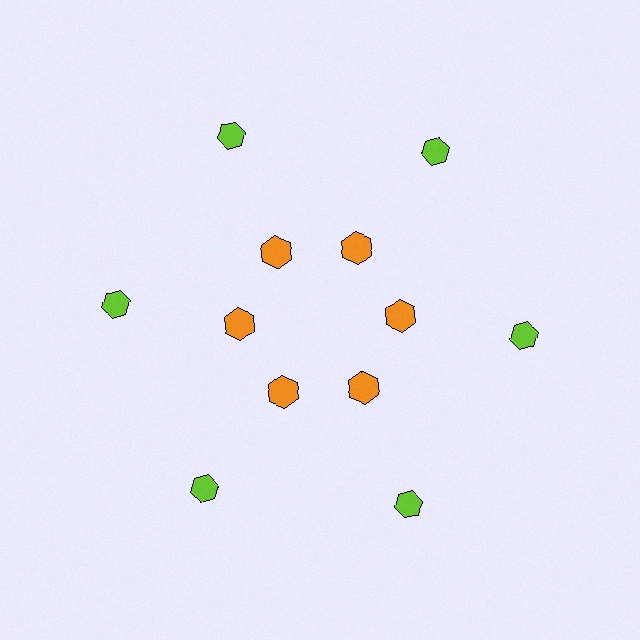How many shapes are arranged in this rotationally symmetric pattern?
There are 12 shapes, arranged in 6 groups of 2.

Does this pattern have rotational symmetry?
Yes, this pattern has 6-fold rotational symmetry. It looks the same after rotating 60 degrees around the center.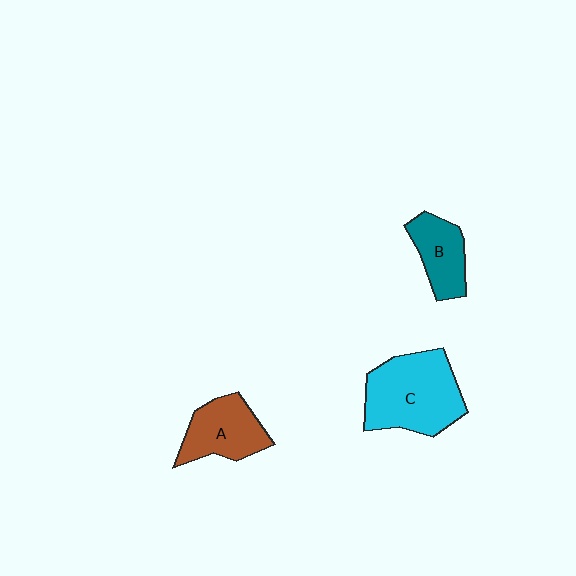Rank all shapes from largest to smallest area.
From largest to smallest: C (cyan), A (brown), B (teal).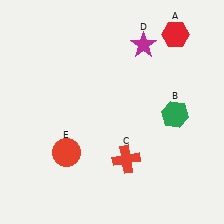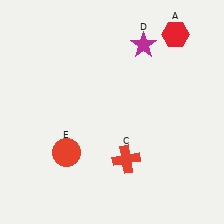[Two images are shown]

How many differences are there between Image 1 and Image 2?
There is 1 difference between the two images.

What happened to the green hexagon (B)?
The green hexagon (B) was removed in Image 2. It was in the bottom-right area of Image 1.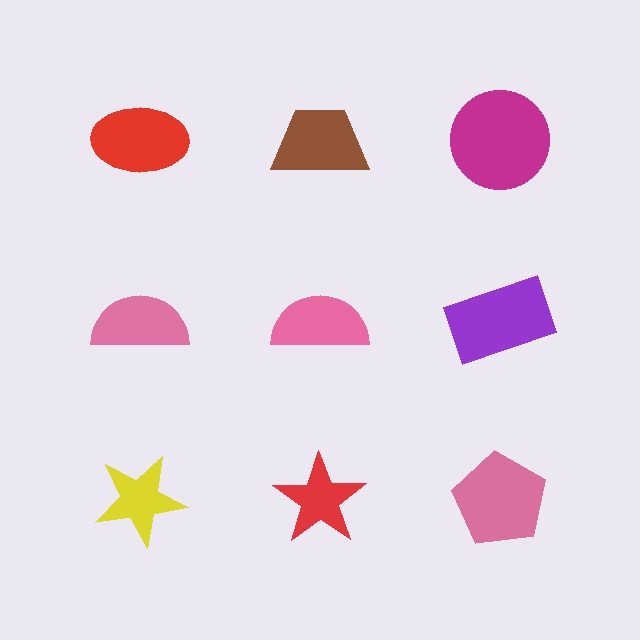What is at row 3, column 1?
A yellow star.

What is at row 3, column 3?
A pink pentagon.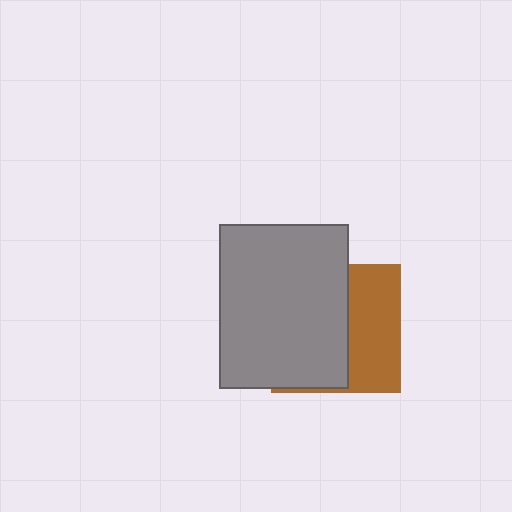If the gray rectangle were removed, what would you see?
You would see the complete brown square.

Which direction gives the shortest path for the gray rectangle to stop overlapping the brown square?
Moving left gives the shortest separation.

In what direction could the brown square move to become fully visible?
The brown square could move right. That would shift it out from behind the gray rectangle entirely.